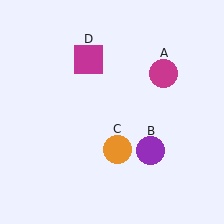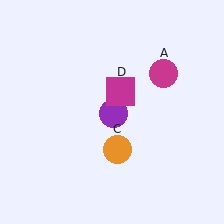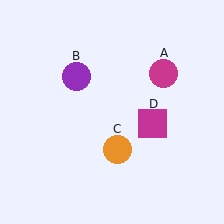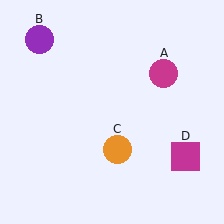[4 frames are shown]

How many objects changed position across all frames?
2 objects changed position: purple circle (object B), magenta square (object D).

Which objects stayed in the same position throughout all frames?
Magenta circle (object A) and orange circle (object C) remained stationary.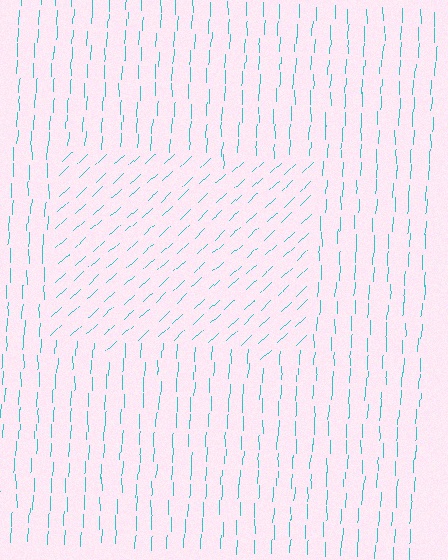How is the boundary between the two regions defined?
The boundary is defined purely by a change in line orientation (approximately 45 degrees difference). All lines are the same color and thickness.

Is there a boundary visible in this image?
Yes, there is a texture boundary formed by a change in line orientation.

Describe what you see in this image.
The image is filled with small cyan line segments. A rectangle region in the image has lines oriented differently from the surrounding lines, creating a visible texture boundary.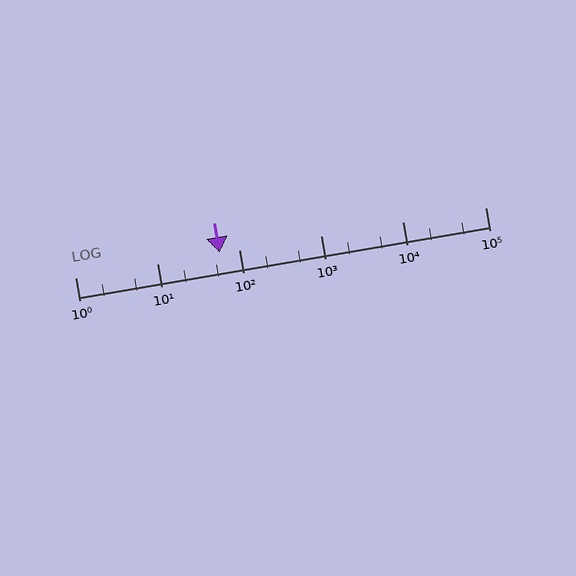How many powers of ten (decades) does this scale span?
The scale spans 5 decades, from 1 to 100000.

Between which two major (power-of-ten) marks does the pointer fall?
The pointer is between 10 and 100.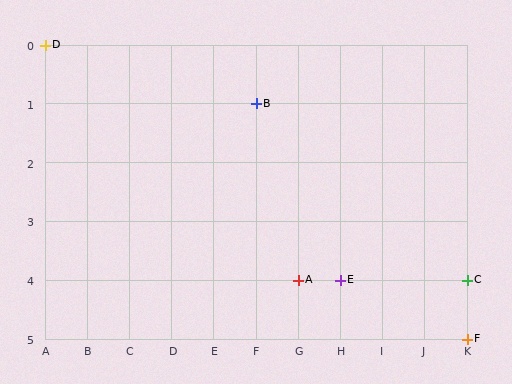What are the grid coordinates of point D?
Point D is at grid coordinates (A, 0).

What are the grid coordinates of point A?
Point A is at grid coordinates (G, 4).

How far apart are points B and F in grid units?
Points B and F are 5 columns and 4 rows apart (about 6.4 grid units diagonally).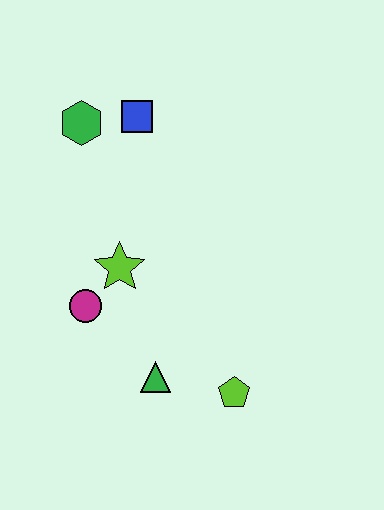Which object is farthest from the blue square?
The lime pentagon is farthest from the blue square.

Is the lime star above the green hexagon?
No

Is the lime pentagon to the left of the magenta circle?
No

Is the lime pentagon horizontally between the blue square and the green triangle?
No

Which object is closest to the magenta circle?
The lime star is closest to the magenta circle.